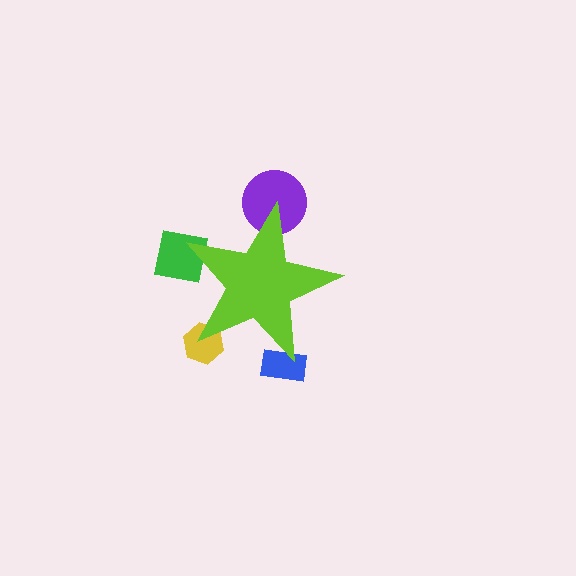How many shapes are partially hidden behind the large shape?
4 shapes are partially hidden.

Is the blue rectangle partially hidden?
Yes, the blue rectangle is partially hidden behind the lime star.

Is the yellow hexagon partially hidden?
Yes, the yellow hexagon is partially hidden behind the lime star.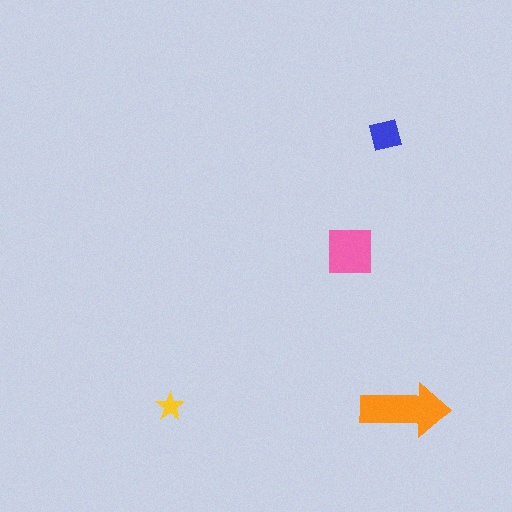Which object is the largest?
The orange arrow.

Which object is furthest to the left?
The yellow star is leftmost.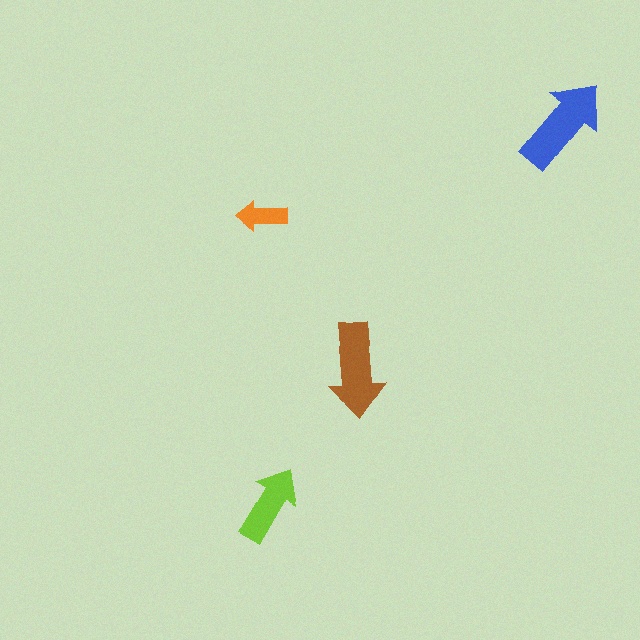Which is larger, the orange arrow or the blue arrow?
The blue one.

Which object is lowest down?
The lime arrow is bottommost.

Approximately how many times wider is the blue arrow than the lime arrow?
About 1.5 times wider.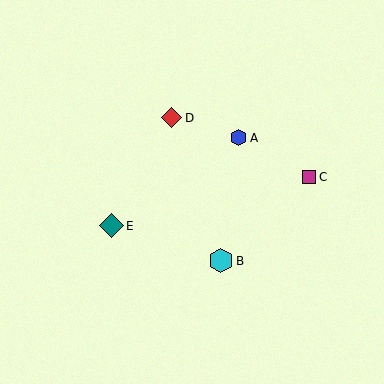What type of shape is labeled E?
Shape E is a teal diamond.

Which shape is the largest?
The cyan hexagon (labeled B) is the largest.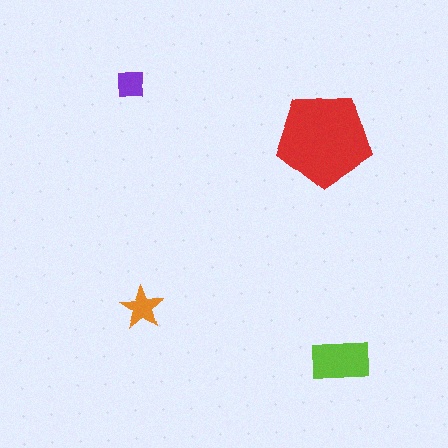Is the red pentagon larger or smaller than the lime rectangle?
Larger.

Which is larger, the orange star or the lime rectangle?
The lime rectangle.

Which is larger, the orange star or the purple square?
The orange star.